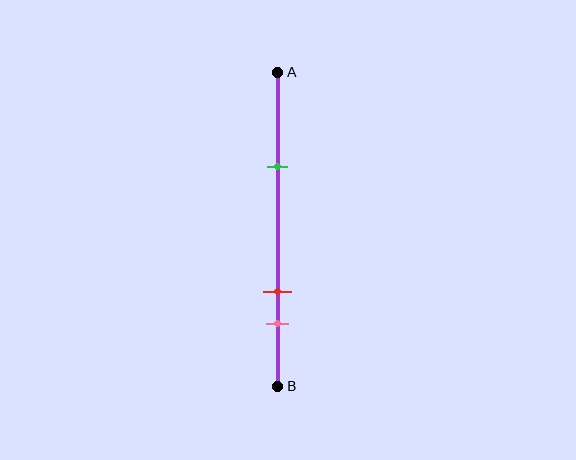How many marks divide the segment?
There are 3 marks dividing the segment.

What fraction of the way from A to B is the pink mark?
The pink mark is approximately 80% (0.8) of the way from A to B.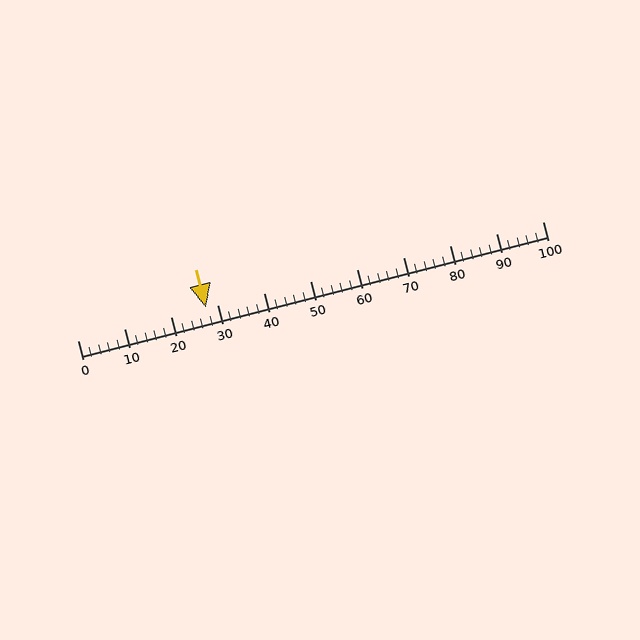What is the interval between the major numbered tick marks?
The major tick marks are spaced 10 units apart.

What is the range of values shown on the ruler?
The ruler shows values from 0 to 100.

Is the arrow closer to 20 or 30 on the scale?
The arrow is closer to 30.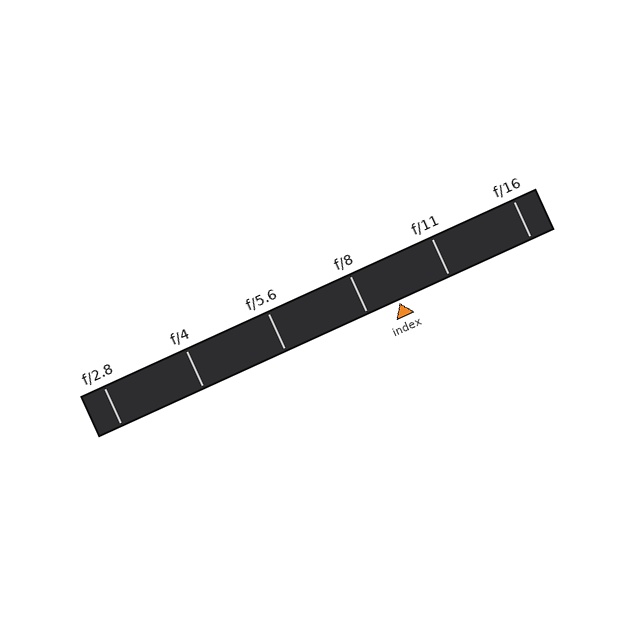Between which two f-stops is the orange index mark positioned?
The index mark is between f/8 and f/11.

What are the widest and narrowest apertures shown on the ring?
The widest aperture shown is f/2.8 and the narrowest is f/16.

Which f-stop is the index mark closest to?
The index mark is closest to f/8.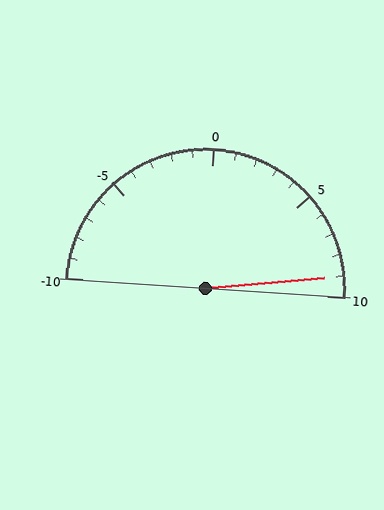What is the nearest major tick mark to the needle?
The nearest major tick mark is 10.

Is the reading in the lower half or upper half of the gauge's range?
The reading is in the upper half of the range (-10 to 10).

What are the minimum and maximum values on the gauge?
The gauge ranges from -10 to 10.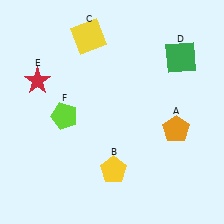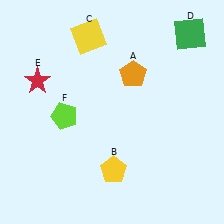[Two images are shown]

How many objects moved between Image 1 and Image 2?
2 objects moved between the two images.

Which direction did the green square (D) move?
The green square (D) moved up.